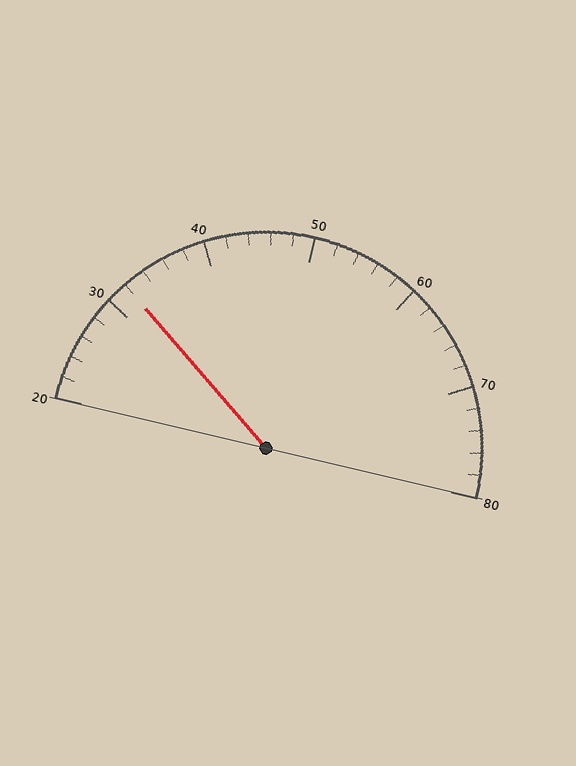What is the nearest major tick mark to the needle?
The nearest major tick mark is 30.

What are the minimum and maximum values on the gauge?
The gauge ranges from 20 to 80.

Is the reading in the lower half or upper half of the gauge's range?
The reading is in the lower half of the range (20 to 80).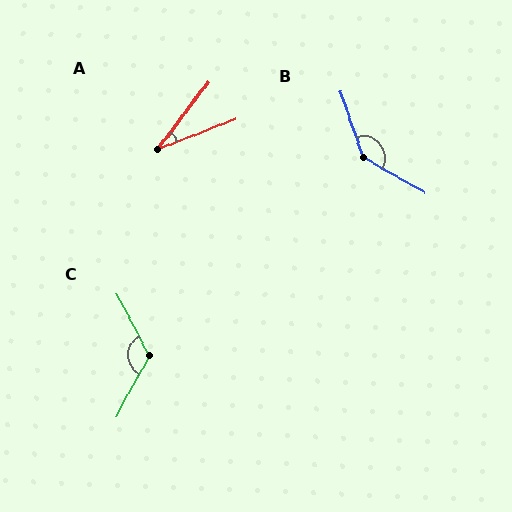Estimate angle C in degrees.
Approximately 124 degrees.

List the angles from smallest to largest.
A (32°), C (124°), B (139°).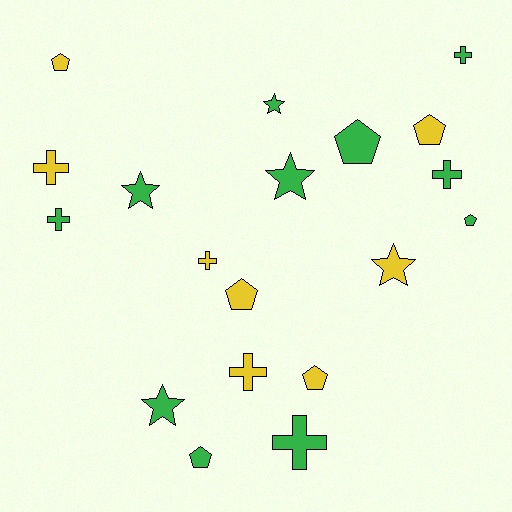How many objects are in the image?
There are 19 objects.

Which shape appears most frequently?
Cross, with 7 objects.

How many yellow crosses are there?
There are 3 yellow crosses.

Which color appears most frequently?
Green, with 11 objects.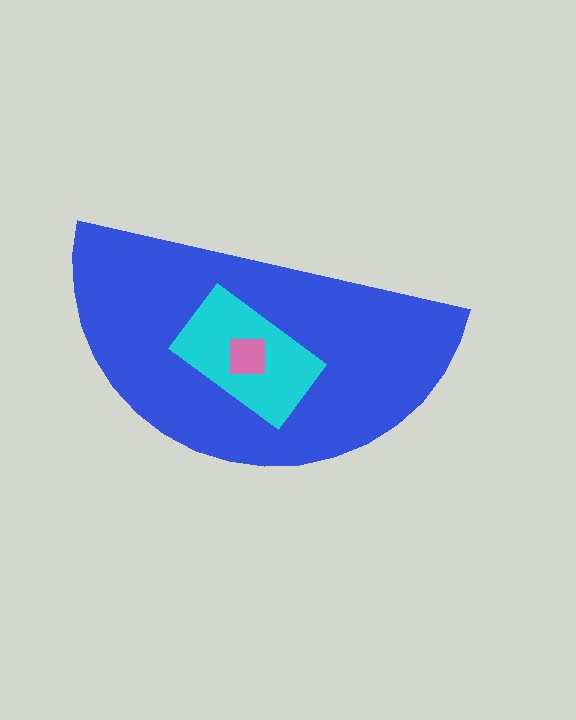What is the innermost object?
The pink square.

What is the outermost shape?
The blue semicircle.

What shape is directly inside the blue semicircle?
The cyan rectangle.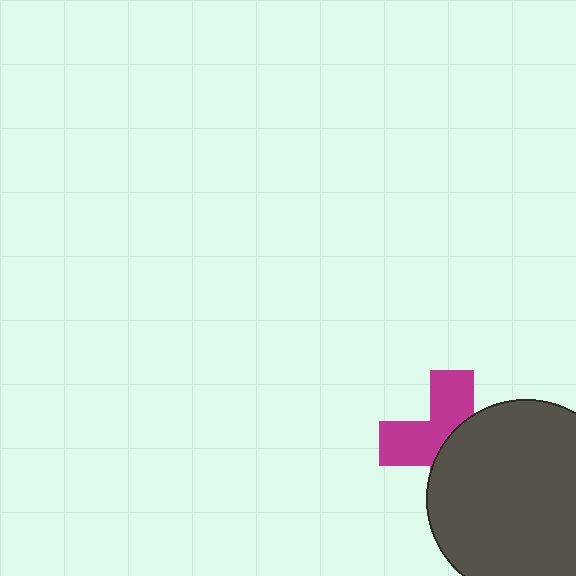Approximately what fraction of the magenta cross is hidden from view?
Roughly 53% of the magenta cross is hidden behind the dark gray circle.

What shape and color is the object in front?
The object in front is a dark gray circle.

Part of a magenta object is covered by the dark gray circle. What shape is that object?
It is a cross.